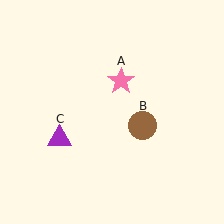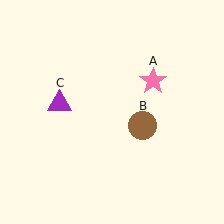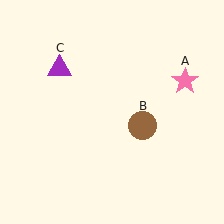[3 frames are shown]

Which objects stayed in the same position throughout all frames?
Brown circle (object B) remained stationary.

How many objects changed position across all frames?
2 objects changed position: pink star (object A), purple triangle (object C).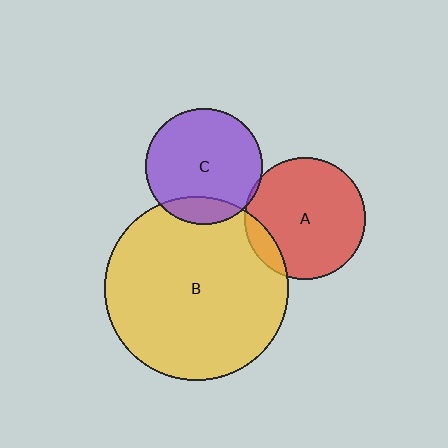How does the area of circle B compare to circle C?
Approximately 2.5 times.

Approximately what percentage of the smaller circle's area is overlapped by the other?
Approximately 10%.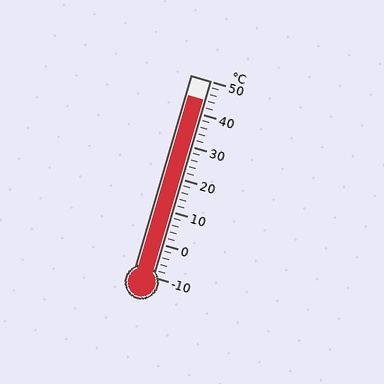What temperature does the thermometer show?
The thermometer shows approximately 44°C.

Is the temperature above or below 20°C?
The temperature is above 20°C.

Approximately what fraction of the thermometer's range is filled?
The thermometer is filled to approximately 90% of its range.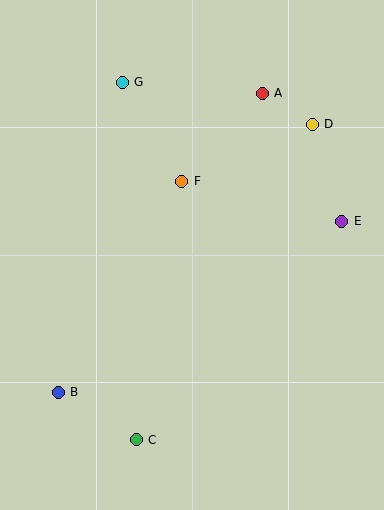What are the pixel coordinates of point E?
Point E is at (342, 221).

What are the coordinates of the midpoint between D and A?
The midpoint between D and A is at (287, 109).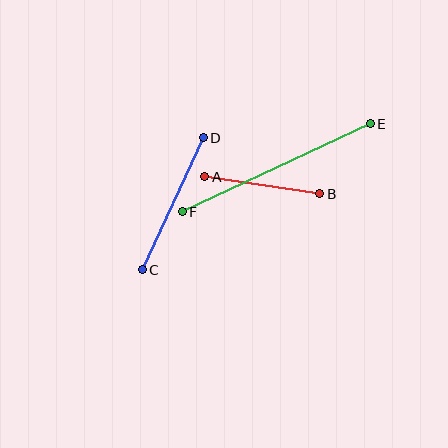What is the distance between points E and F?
The distance is approximately 207 pixels.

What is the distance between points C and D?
The distance is approximately 145 pixels.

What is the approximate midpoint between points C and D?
The midpoint is at approximately (173, 204) pixels.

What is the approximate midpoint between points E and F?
The midpoint is at approximately (276, 168) pixels.